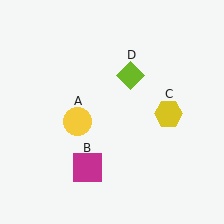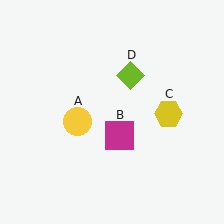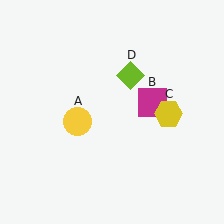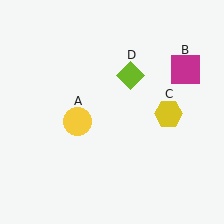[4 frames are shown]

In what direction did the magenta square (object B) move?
The magenta square (object B) moved up and to the right.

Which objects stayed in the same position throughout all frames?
Yellow circle (object A) and yellow hexagon (object C) and lime diamond (object D) remained stationary.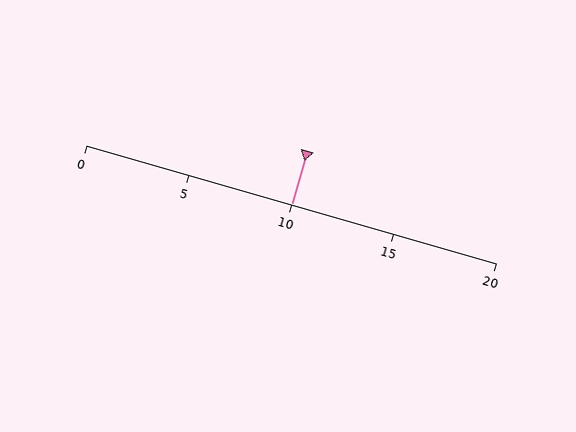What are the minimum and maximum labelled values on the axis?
The axis runs from 0 to 20.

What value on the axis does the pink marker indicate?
The marker indicates approximately 10.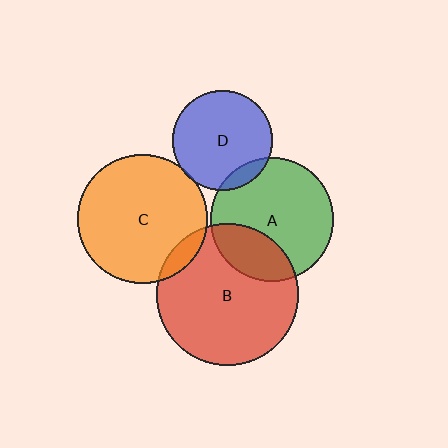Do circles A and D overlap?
Yes.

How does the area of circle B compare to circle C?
Approximately 1.2 times.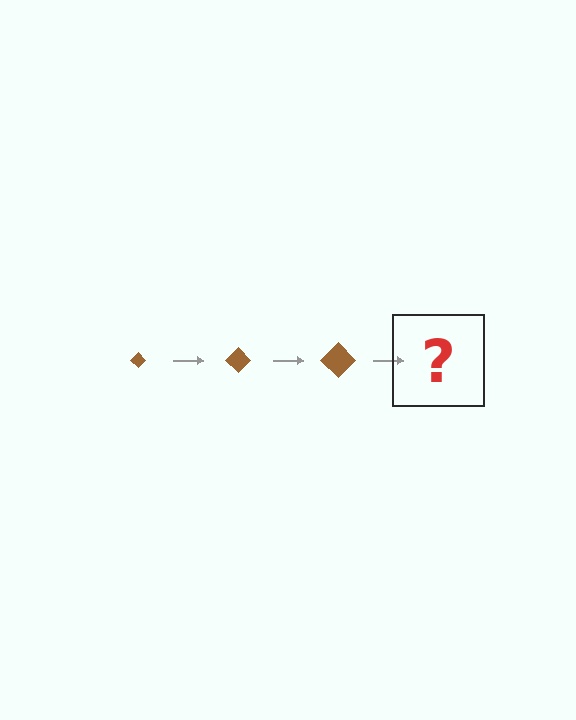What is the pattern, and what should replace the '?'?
The pattern is that the diamond gets progressively larger each step. The '?' should be a brown diamond, larger than the previous one.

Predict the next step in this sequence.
The next step is a brown diamond, larger than the previous one.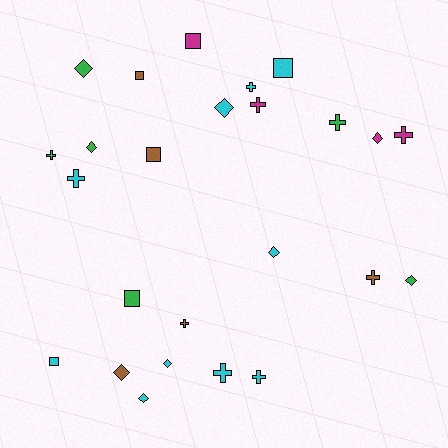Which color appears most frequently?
Cyan, with 10 objects.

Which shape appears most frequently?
Cross, with 10 objects.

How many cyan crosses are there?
There are 4 cyan crosses.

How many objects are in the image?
There are 25 objects.